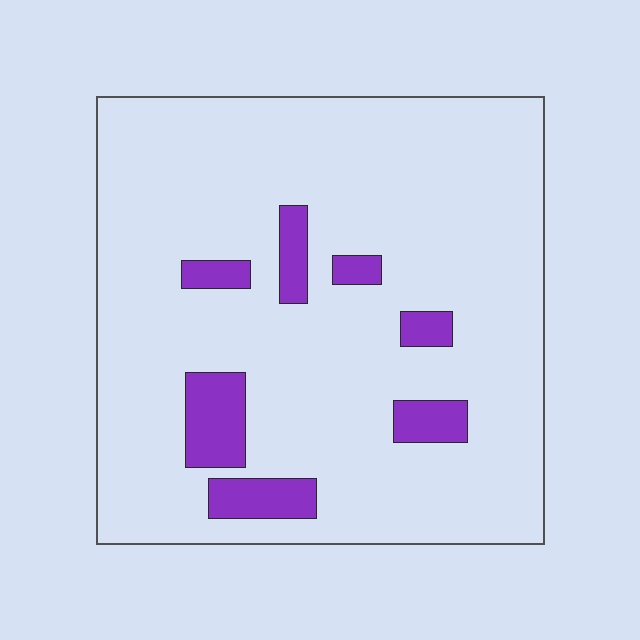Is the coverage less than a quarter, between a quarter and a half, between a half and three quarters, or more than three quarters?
Less than a quarter.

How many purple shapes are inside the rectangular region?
7.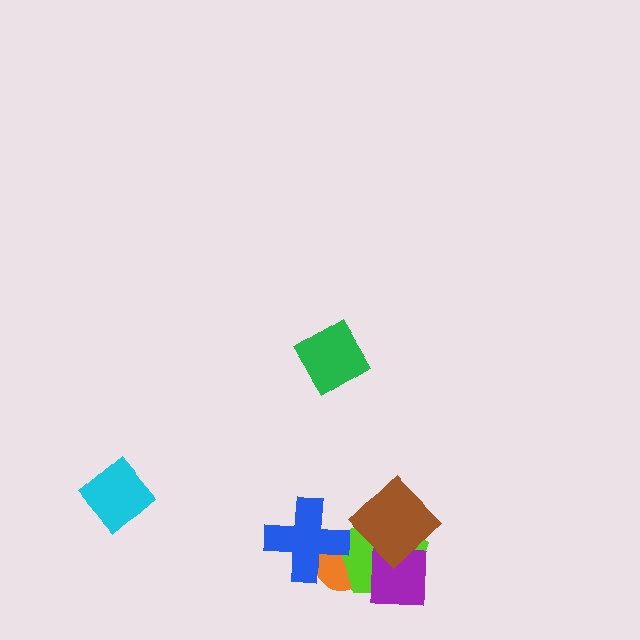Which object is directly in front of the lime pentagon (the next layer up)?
The blue cross is directly in front of the lime pentagon.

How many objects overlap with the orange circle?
2 objects overlap with the orange circle.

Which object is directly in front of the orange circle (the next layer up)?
The lime pentagon is directly in front of the orange circle.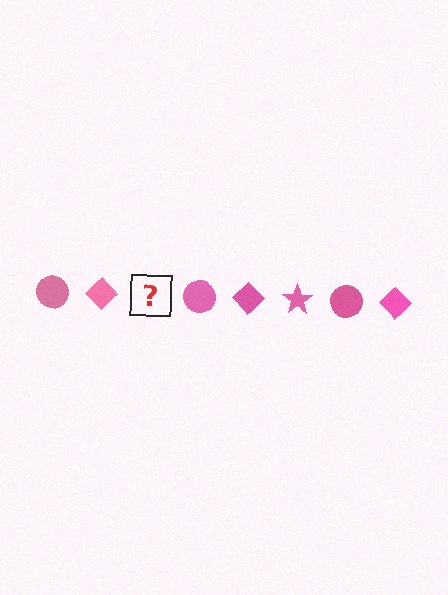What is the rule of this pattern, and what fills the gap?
The rule is that the pattern cycles through circle, diamond, star shapes in pink. The gap should be filled with a pink star.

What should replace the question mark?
The question mark should be replaced with a pink star.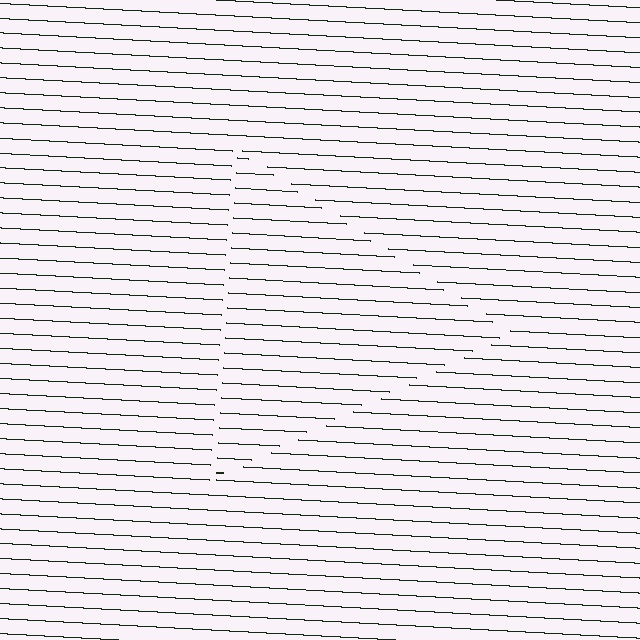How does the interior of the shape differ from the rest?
The interior of the shape contains the same grating, shifted by half a period — the contour is defined by the phase discontinuity where line-ends from the inner and outer gratings abut.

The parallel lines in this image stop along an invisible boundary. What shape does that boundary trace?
An illusory triangle. The interior of the shape contains the same grating, shifted by half a period — the contour is defined by the phase discontinuity where line-ends from the inner and outer gratings abut.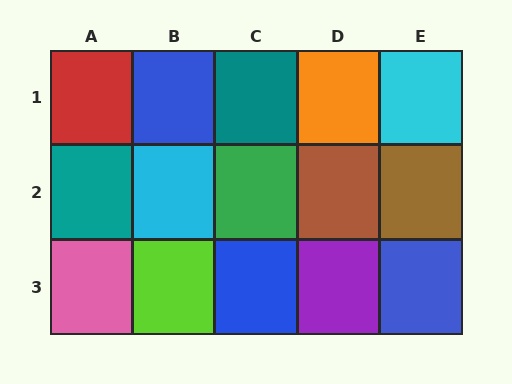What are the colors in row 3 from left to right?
Pink, lime, blue, purple, blue.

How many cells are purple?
1 cell is purple.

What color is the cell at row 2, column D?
Brown.